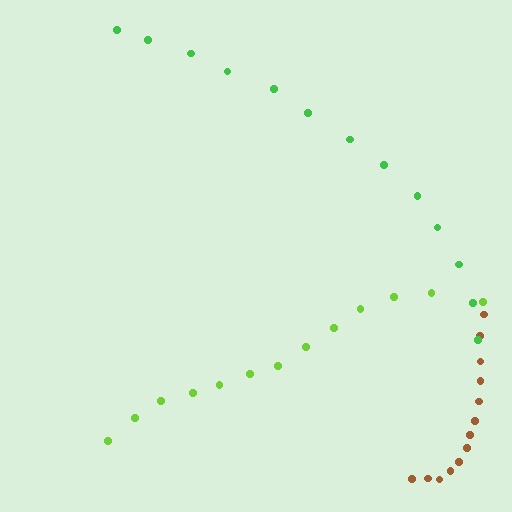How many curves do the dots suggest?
There are 3 distinct paths.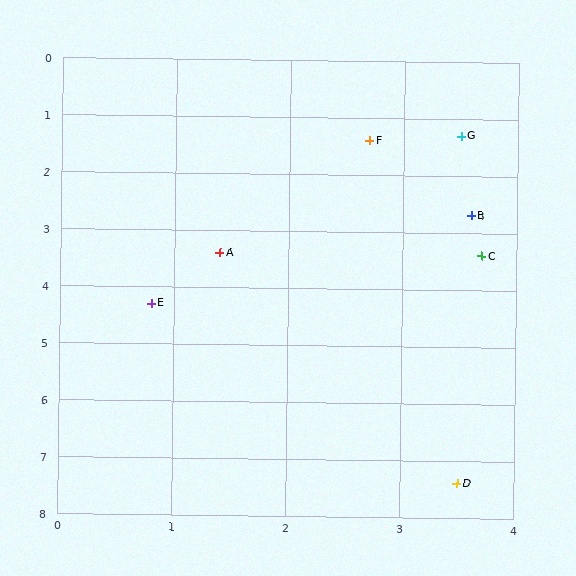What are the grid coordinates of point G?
Point G is at approximately (3.5, 1.3).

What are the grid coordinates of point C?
Point C is at approximately (3.7, 3.4).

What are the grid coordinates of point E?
Point E is at approximately (0.8, 4.3).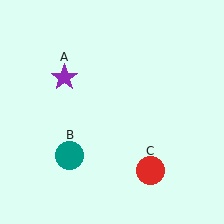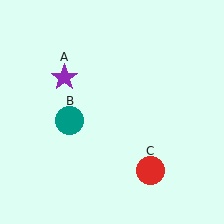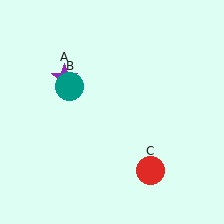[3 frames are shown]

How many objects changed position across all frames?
1 object changed position: teal circle (object B).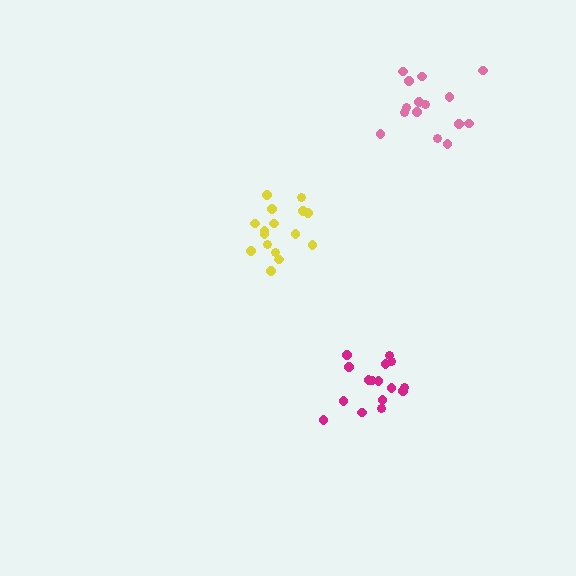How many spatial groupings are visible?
There are 3 spatial groupings.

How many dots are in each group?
Group 1: 16 dots, Group 2: 15 dots, Group 3: 16 dots (47 total).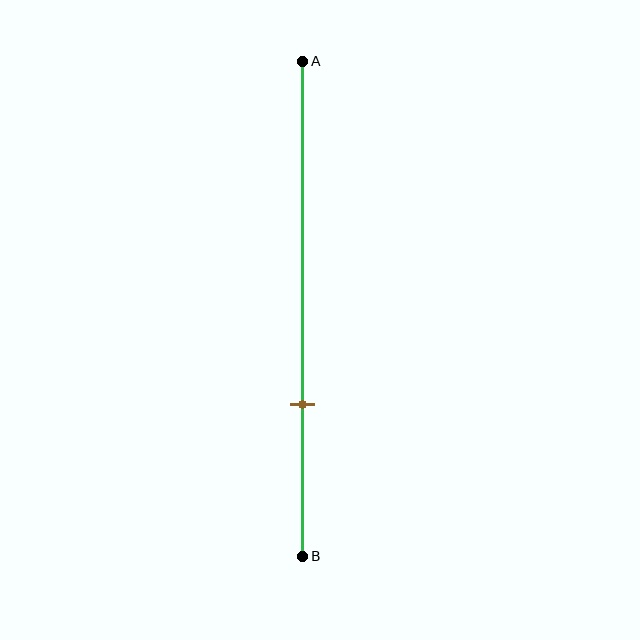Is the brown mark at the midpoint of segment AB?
No, the mark is at about 70% from A, not at the 50% midpoint.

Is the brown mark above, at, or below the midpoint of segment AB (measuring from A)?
The brown mark is below the midpoint of segment AB.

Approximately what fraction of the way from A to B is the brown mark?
The brown mark is approximately 70% of the way from A to B.